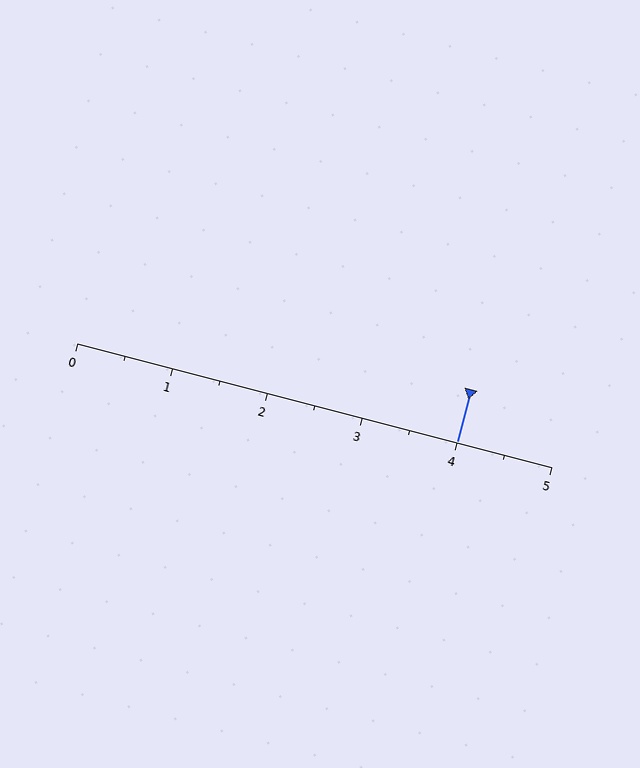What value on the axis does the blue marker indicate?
The marker indicates approximately 4.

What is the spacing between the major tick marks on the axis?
The major ticks are spaced 1 apart.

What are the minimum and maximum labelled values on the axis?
The axis runs from 0 to 5.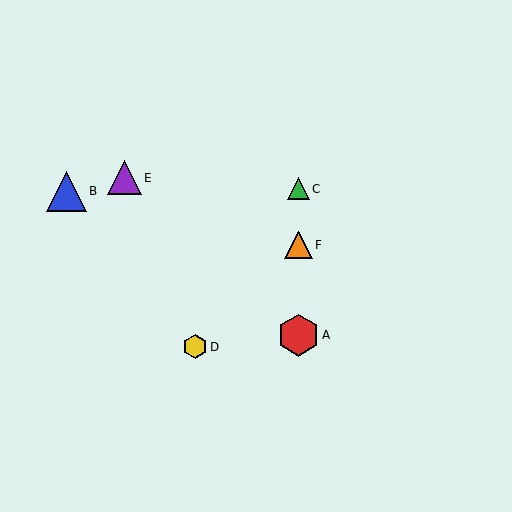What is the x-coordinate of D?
Object D is at x≈195.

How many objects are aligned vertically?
3 objects (A, C, F) are aligned vertically.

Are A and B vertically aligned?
No, A is at x≈298 and B is at x≈66.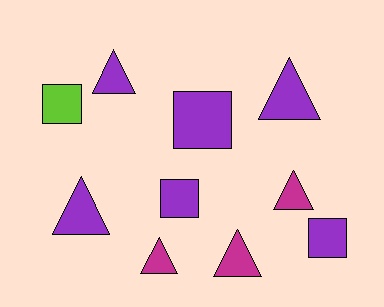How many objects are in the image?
There are 10 objects.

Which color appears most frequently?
Purple, with 6 objects.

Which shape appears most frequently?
Triangle, with 6 objects.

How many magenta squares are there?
There are no magenta squares.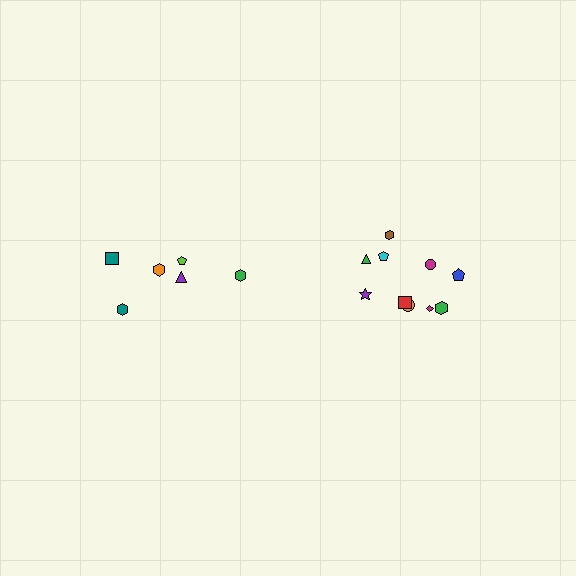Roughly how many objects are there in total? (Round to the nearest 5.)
Roughly 15 objects in total.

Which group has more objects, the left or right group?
The right group.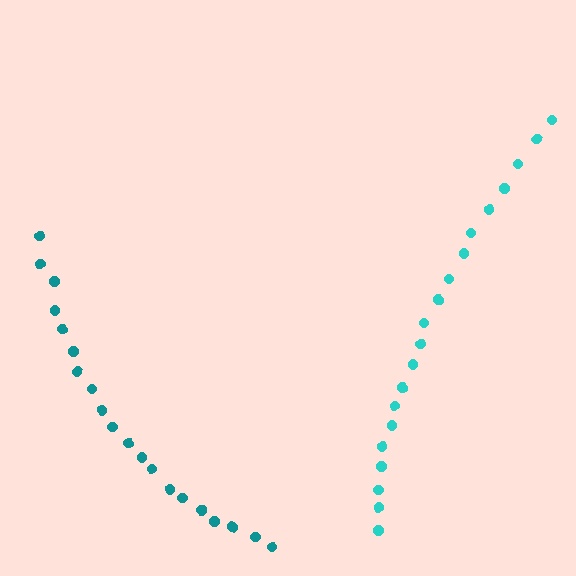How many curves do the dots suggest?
There are 2 distinct paths.